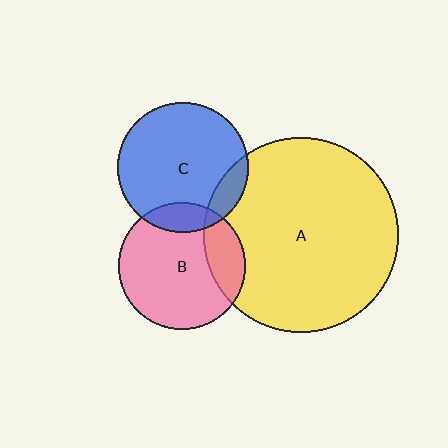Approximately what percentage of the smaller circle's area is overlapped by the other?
Approximately 10%.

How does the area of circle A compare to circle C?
Approximately 2.2 times.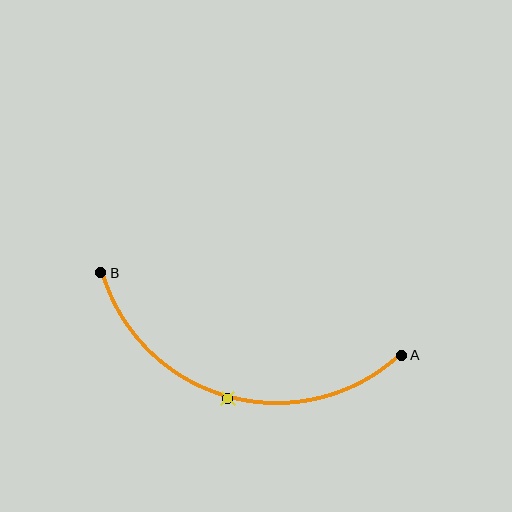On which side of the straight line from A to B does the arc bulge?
The arc bulges below the straight line connecting A and B.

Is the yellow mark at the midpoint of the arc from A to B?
Yes. The yellow mark lies on the arc at equal arc-length from both A and B — it is the arc midpoint.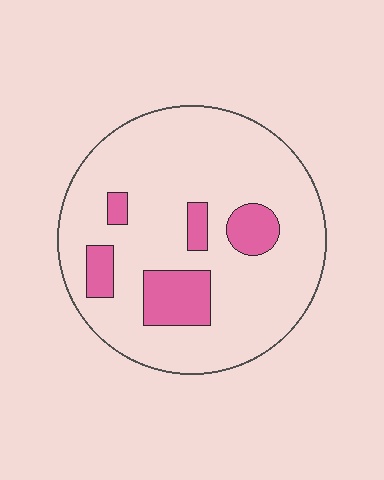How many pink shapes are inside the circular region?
5.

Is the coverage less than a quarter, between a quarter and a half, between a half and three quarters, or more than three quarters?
Less than a quarter.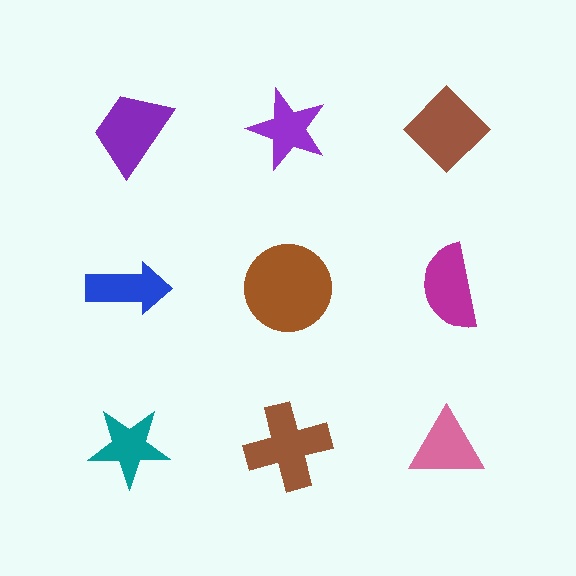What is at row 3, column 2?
A brown cross.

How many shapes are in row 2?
3 shapes.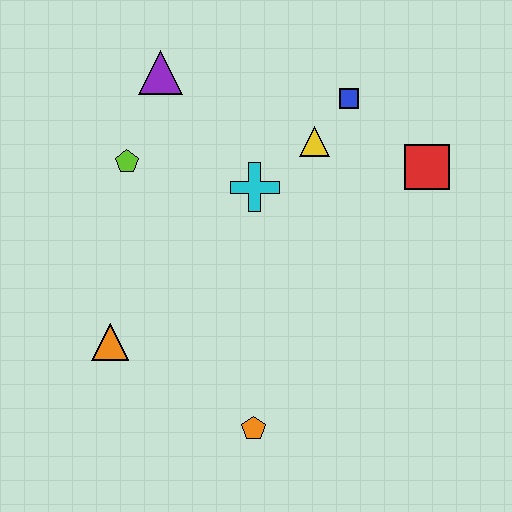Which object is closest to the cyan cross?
The yellow triangle is closest to the cyan cross.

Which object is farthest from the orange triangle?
The red square is farthest from the orange triangle.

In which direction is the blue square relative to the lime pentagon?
The blue square is to the right of the lime pentagon.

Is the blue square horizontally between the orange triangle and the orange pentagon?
No